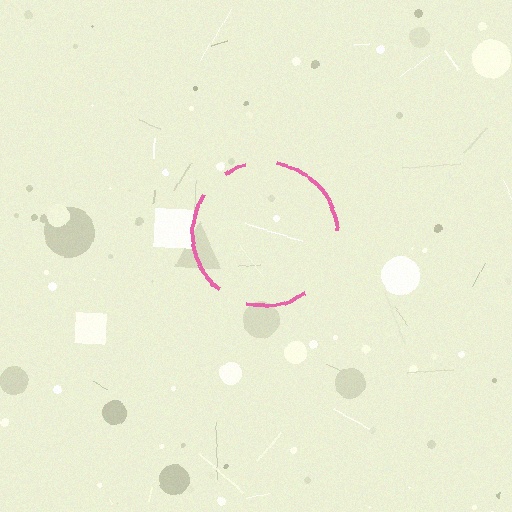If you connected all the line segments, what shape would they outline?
They would outline a circle.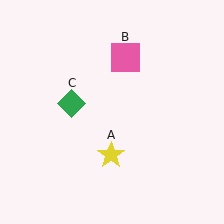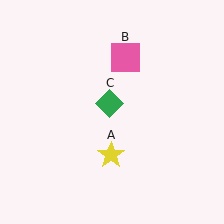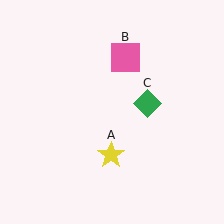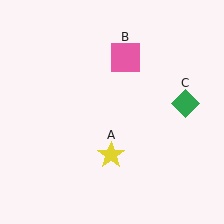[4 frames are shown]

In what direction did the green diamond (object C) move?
The green diamond (object C) moved right.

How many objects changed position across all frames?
1 object changed position: green diamond (object C).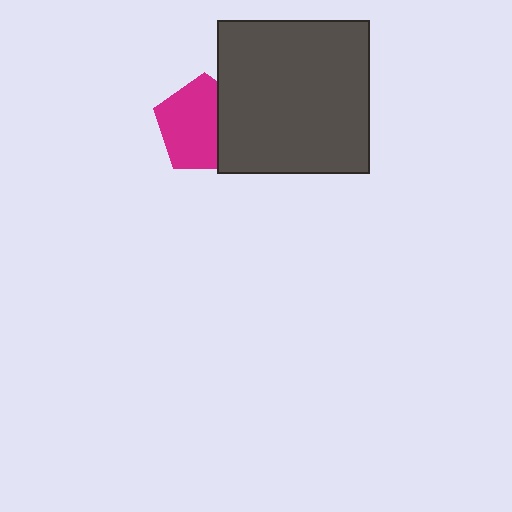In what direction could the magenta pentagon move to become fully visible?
The magenta pentagon could move left. That would shift it out from behind the dark gray square entirely.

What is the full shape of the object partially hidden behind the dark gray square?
The partially hidden object is a magenta pentagon.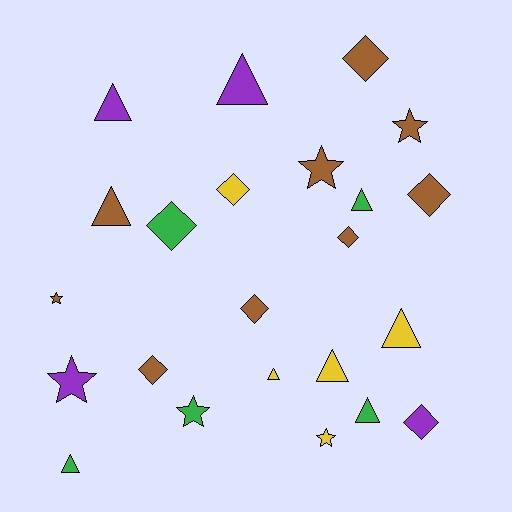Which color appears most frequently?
Brown, with 9 objects.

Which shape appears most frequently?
Triangle, with 9 objects.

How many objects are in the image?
There are 23 objects.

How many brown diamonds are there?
There are 5 brown diamonds.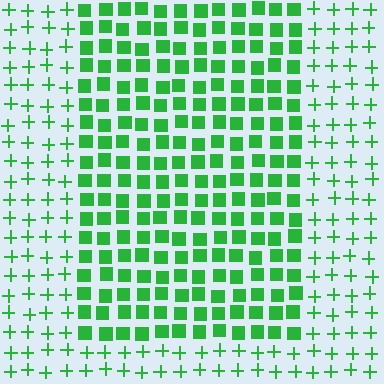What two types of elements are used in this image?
The image uses squares inside the rectangle region and plus signs outside it.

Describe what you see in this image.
The image is filled with small green elements arranged in a uniform grid. A rectangle-shaped region contains squares, while the surrounding area contains plus signs. The boundary is defined purely by the change in element shape.